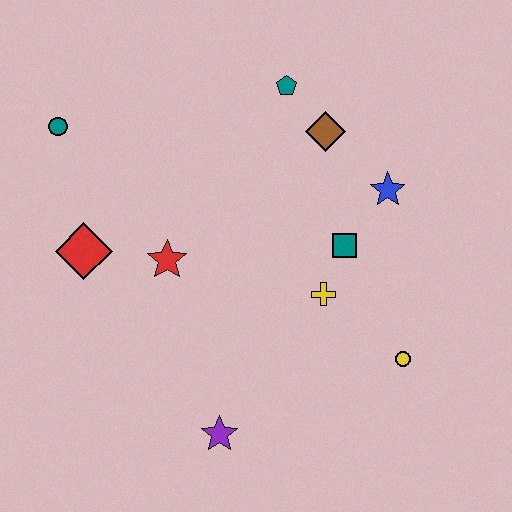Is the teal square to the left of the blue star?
Yes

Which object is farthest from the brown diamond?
The purple star is farthest from the brown diamond.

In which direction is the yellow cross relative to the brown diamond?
The yellow cross is below the brown diamond.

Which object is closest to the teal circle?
The red diamond is closest to the teal circle.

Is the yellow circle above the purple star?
Yes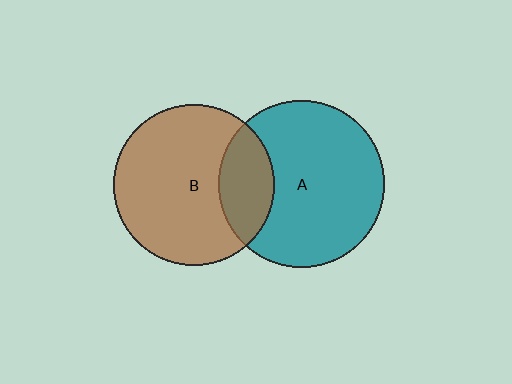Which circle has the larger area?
Circle A (teal).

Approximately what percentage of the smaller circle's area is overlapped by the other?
Approximately 25%.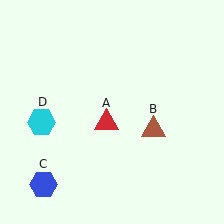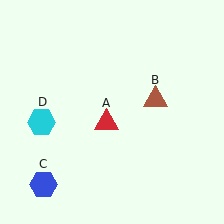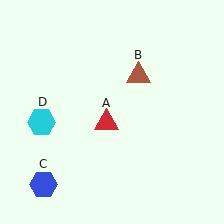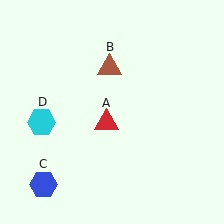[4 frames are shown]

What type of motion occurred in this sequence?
The brown triangle (object B) rotated counterclockwise around the center of the scene.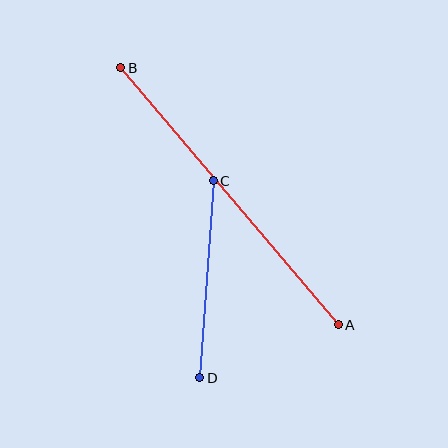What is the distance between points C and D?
The distance is approximately 197 pixels.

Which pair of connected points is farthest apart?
Points A and B are farthest apart.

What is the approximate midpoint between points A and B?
The midpoint is at approximately (230, 196) pixels.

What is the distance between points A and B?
The distance is approximately 337 pixels.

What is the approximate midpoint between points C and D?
The midpoint is at approximately (206, 279) pixels.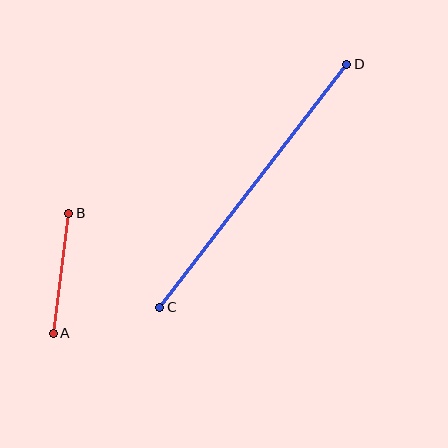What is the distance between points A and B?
The distance is approximately 121 pixels.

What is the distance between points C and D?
The distance is approximately 307 pixels.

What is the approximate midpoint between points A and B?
The midpoint is at approximately (61, 273) pixels.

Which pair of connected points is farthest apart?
Points C and D are farthest apart.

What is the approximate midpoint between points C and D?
The midpoint is at approximately (253, 186) pixels.